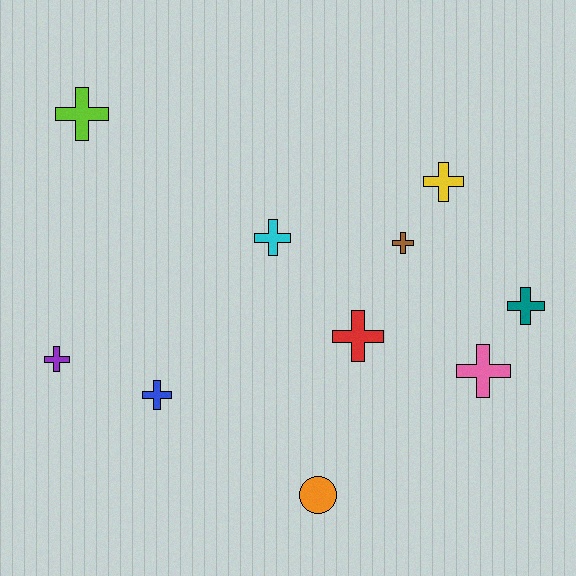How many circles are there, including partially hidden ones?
There is 1 circle.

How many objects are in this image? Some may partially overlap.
There are 10 objects.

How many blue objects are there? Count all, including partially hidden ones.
There is 1 blue object.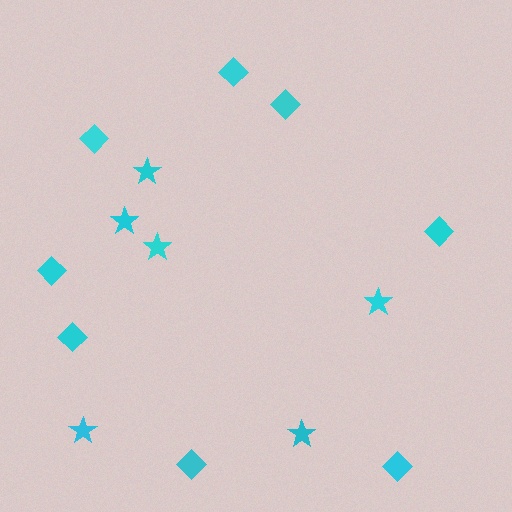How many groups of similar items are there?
There are 2 groups: one group of stars (6) and one group of diamonds (8).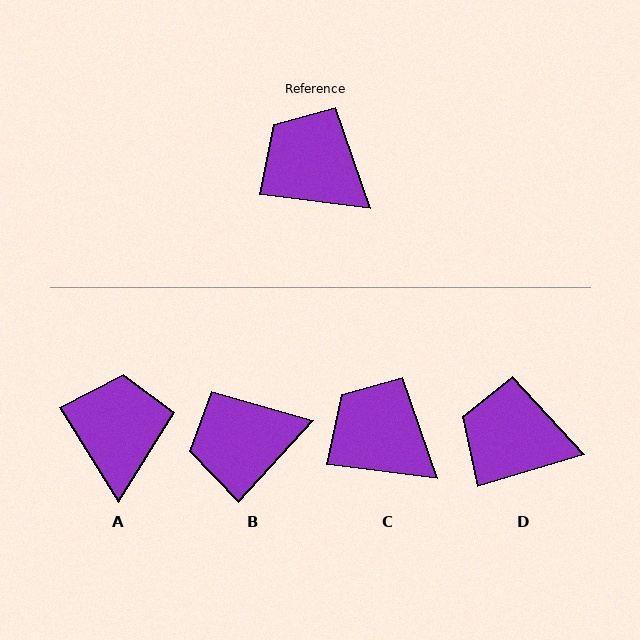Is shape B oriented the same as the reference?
No, it is off by about 55 degrees.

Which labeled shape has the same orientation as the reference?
C.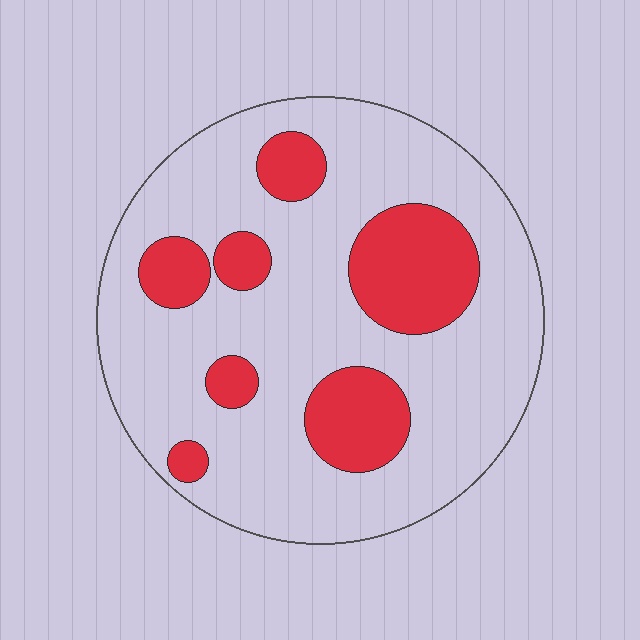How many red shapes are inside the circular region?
7.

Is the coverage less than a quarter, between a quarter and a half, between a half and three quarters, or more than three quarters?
Less than a quarter.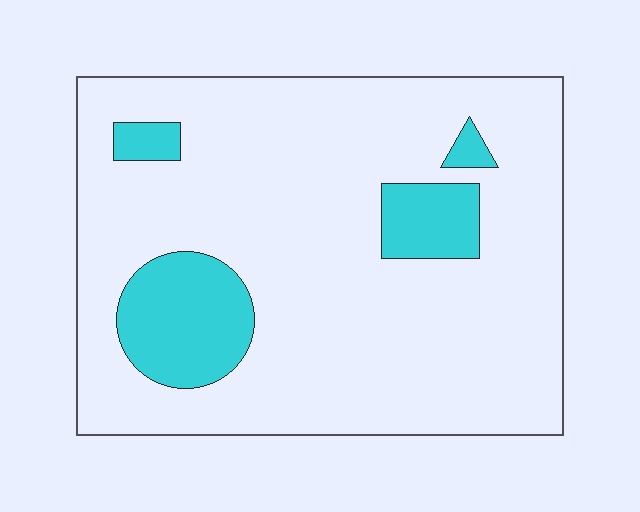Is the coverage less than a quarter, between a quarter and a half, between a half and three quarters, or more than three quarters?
Less than a quarter.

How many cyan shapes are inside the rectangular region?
4.